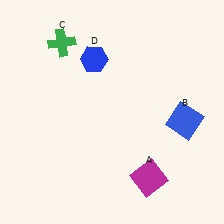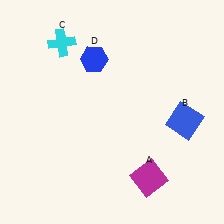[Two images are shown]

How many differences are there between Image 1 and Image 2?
There is 1 difference between the two images.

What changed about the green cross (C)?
In Image 1, C is green. In Image 2, it changed to cyan.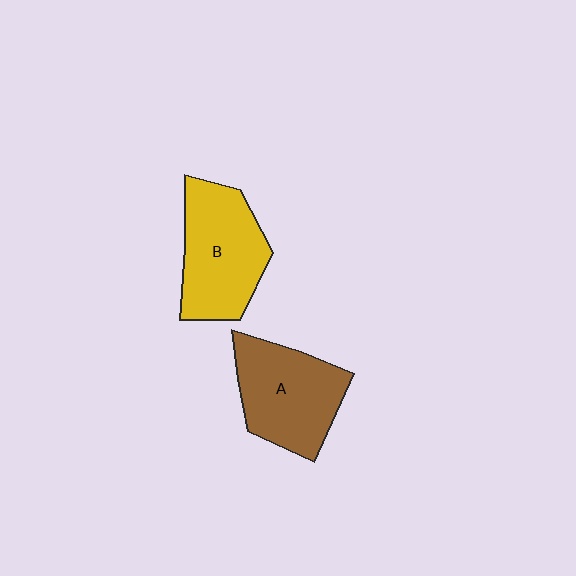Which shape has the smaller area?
Shape A (brown).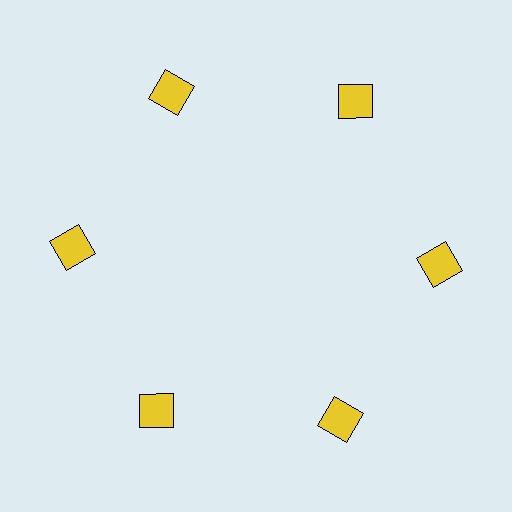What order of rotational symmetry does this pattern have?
This pattern has 6-fold rotational symmetry.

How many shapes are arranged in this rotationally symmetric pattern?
There are 6 shapes, arranged in 6 groups of 1.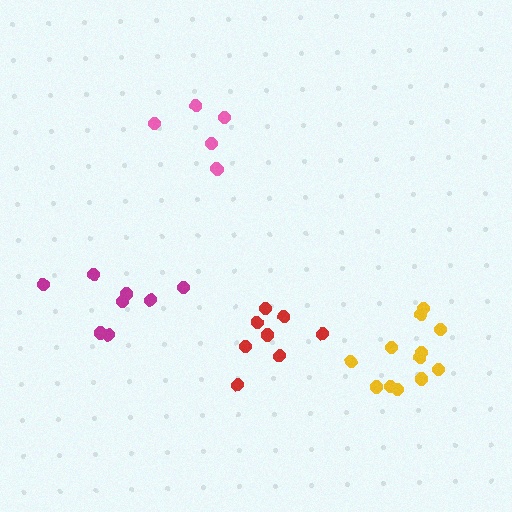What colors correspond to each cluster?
The clusters are colored: yellow, pink, magenta, red.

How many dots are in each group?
Group 1: 12 dots, Group 2: 6 dots, Group 3: 8 dots, Group 4: 8 dots (34 total).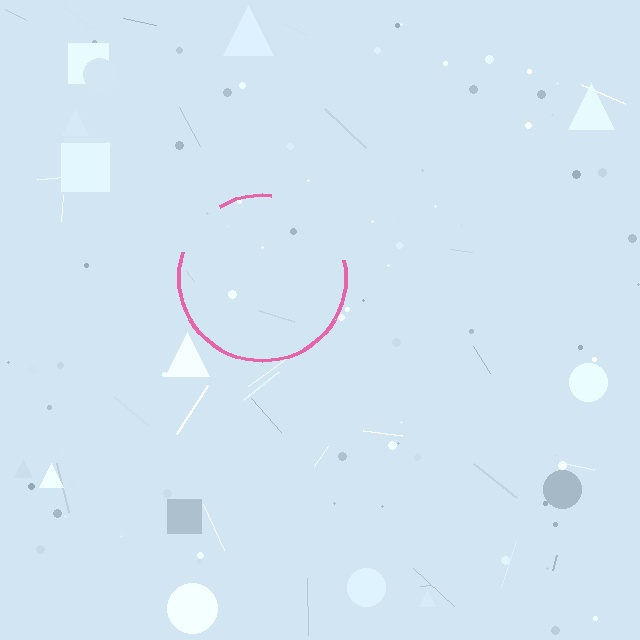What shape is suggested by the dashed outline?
The dashed outline suggests a circle.